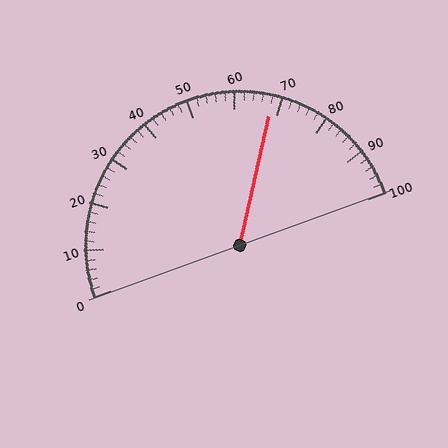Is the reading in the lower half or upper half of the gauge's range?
The reading is in the upper half of the range (0 to 100).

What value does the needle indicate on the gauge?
The needle indicates approximately 68.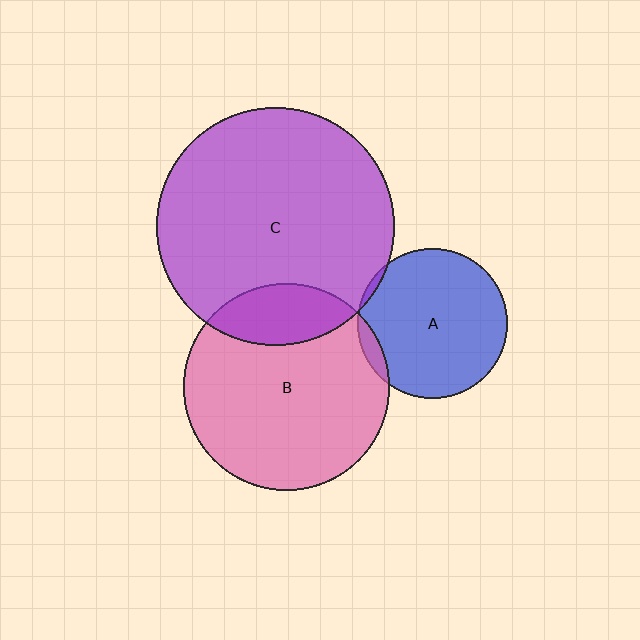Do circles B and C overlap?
Yes.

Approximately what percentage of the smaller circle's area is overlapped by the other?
Approximately 20%.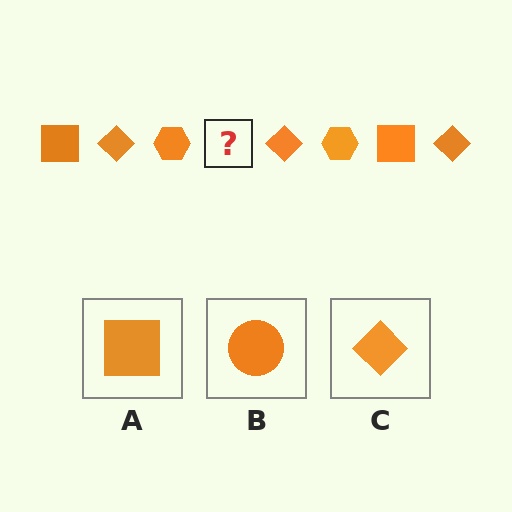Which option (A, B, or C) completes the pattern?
A.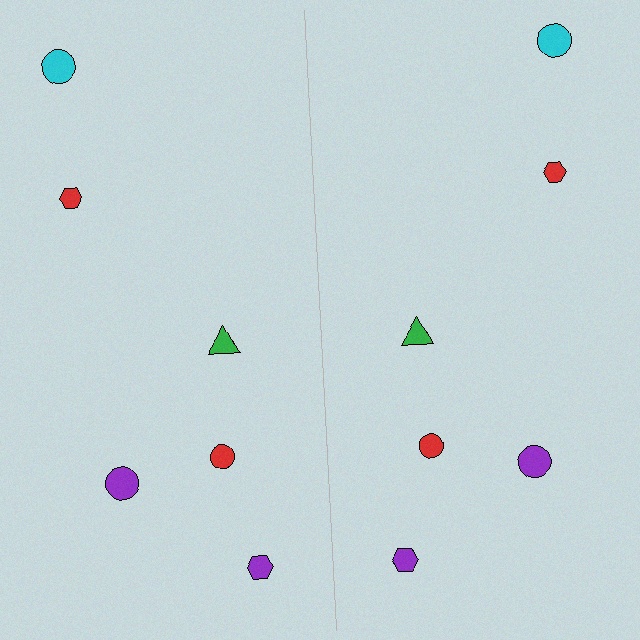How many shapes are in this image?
There are 12 shapes in this image.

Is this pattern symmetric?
Yes, this pattern has bilateral (reflection) symmetry.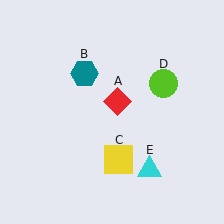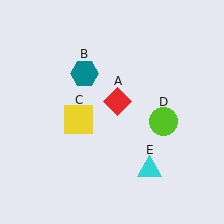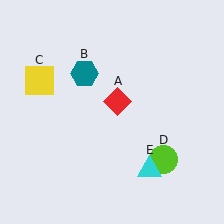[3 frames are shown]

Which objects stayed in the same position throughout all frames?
Red diamond (object A) and teal hexagon (object B) and cyan triangle (object E) remained stationary.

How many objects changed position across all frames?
2 objects changed position: yellow square (object C), lime circle (object D).